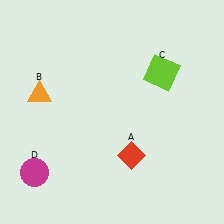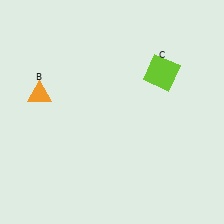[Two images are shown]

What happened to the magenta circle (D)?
The magenta circle (D) was removed in Image 2. It was in the bottom-left area of Image 1.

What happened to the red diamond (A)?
The red diamond (A) was removed in Image 2. It was in the bottom-right area of Image 1.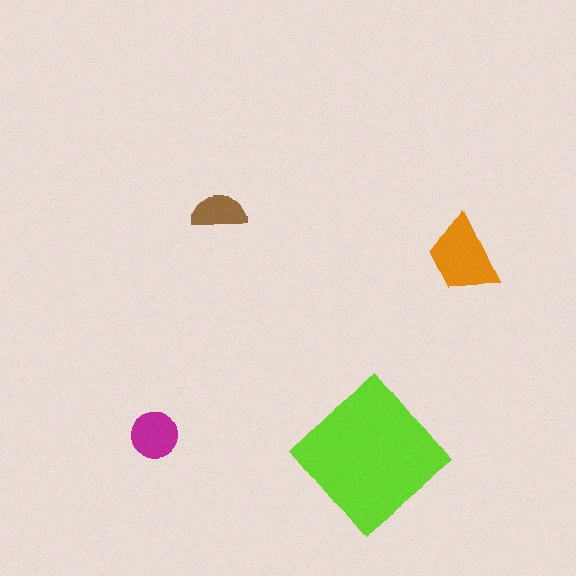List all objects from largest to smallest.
The lime diamond, the orange trapezoid, the magenta circle, the brown semicircle.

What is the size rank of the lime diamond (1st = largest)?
1st.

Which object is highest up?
The brown semicircle is topmost.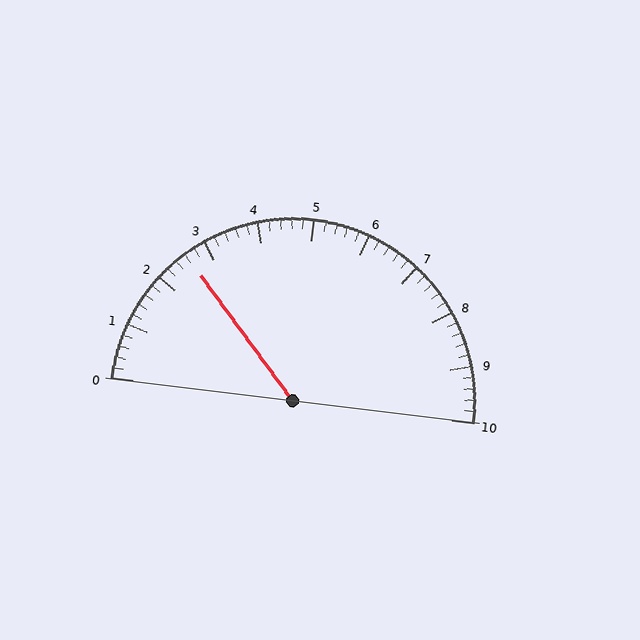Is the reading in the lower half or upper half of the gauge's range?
The reading is in the lower half of the range (0 to 10).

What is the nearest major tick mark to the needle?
The nearest major tick mark is 3.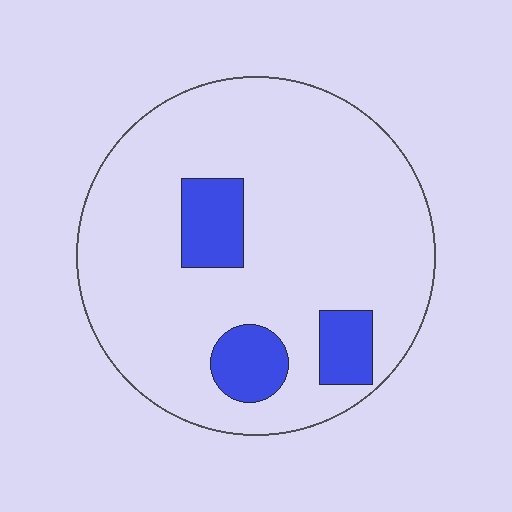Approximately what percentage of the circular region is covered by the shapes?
Approximately 15%.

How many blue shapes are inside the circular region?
3.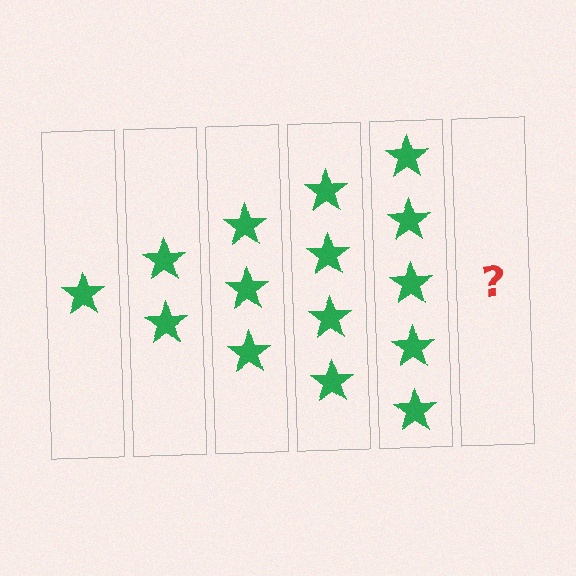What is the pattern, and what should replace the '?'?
The pattern is that each step adds one more star. The '?' should be 6 stars.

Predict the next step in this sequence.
The next step is 6 stars.